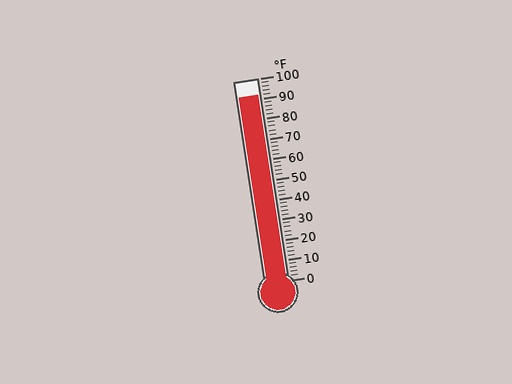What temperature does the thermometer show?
The thermometer shows approximately 92°F.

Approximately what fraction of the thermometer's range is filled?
The thermometer is filled to approximately 90% of its range.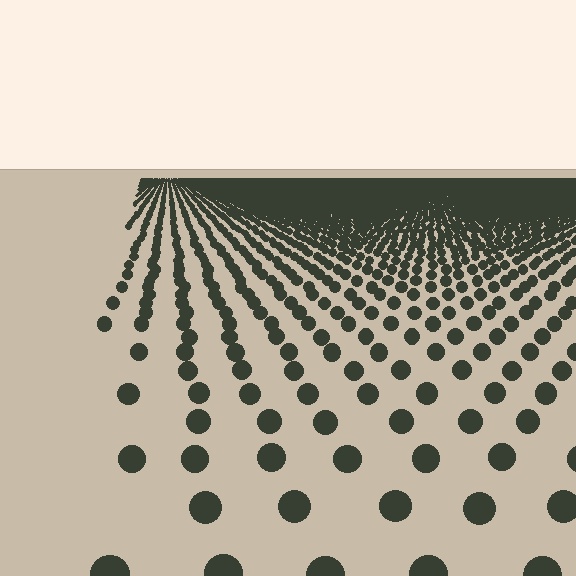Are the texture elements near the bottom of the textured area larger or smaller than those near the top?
Larger. Near the bottom, elements are closer to the viewer and appear at a bigger on-screen size.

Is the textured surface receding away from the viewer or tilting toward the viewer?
The surface is receding away from the viewer. Texture elements get smaller and denser toward the top.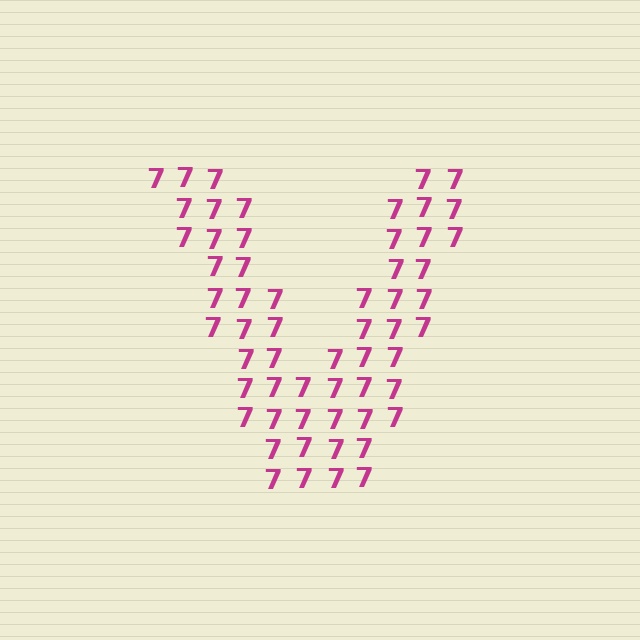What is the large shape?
The large shape is the letter V.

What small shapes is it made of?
It is made of small digit 7's.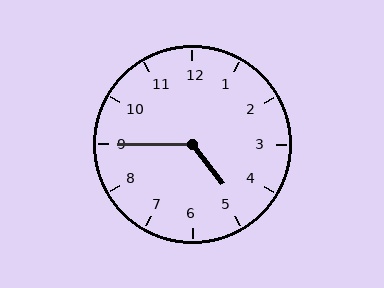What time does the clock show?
4:45.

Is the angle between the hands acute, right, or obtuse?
It is obtuse.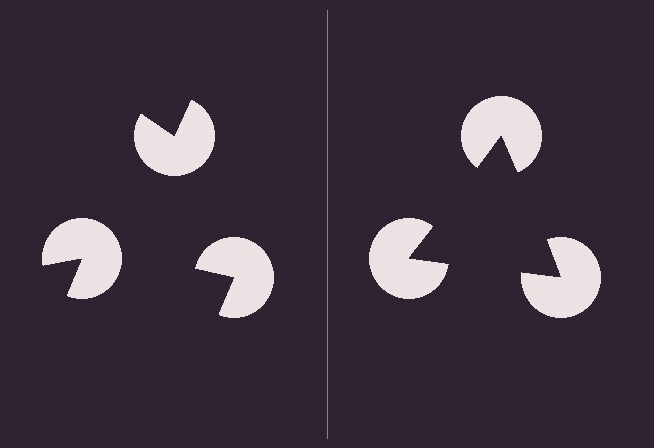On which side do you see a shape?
An illusory triangle appears on the right side. On the left side the wedge cuts are rotated, so no coherent shape forms.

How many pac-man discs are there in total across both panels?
6 — 3 on each side.